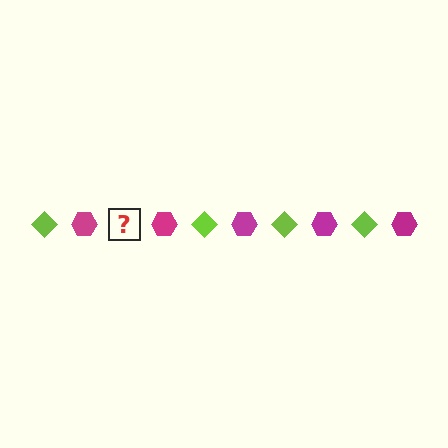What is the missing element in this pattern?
The missing element is a lime diamond.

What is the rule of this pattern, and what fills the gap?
The rule is that the pattern alternates between lime diamond and magenta hexagon. The gap should be filled with a lime diamond.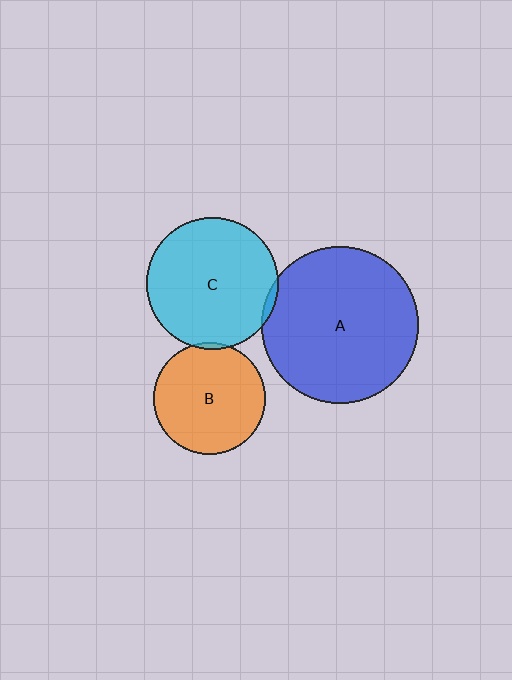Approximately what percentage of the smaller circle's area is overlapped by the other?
Approximately 5%.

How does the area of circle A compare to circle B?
Approximately 2.0 times.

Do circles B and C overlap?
Yes.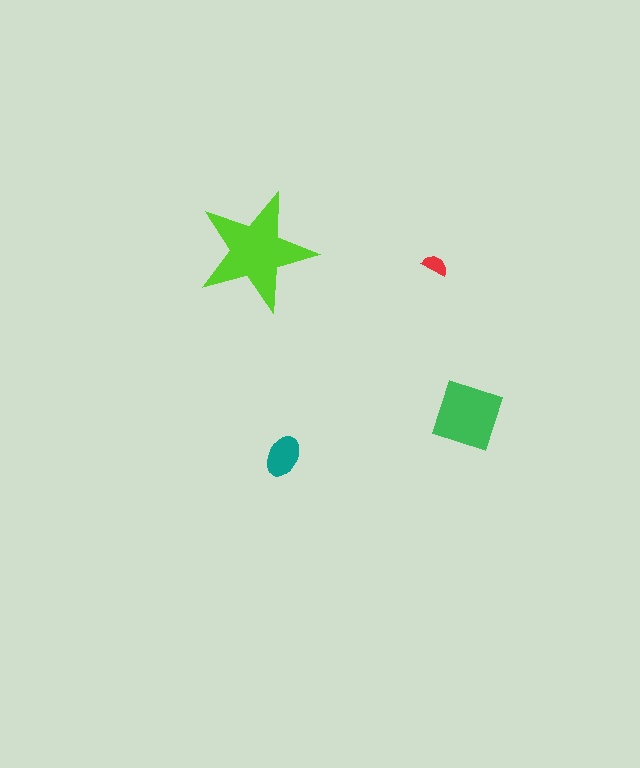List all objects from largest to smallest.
The lime star, the green diamond, the teal ellipse, the red semicircle.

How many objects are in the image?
There are 4 objects in the image.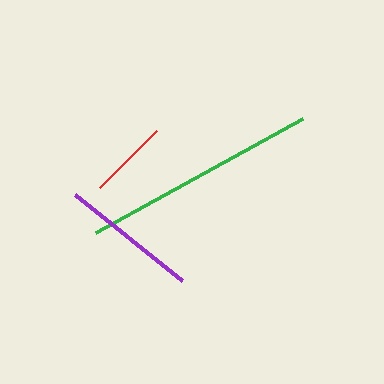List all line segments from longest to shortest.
From longest to shortest: green, purple, red.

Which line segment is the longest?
The green line is the longest at approximately 236 pixels.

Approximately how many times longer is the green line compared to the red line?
The green line is approximately 2.9 times the length of the red line.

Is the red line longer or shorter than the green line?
The green line is longer than the red line.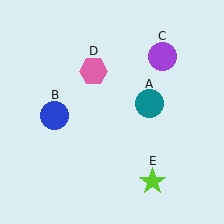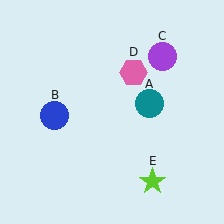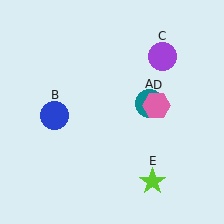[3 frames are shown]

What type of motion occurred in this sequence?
The pink hexagon (object D) rotated clockwise around the center of the scene.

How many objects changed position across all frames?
1 object changed position: pink hexagon (object D).